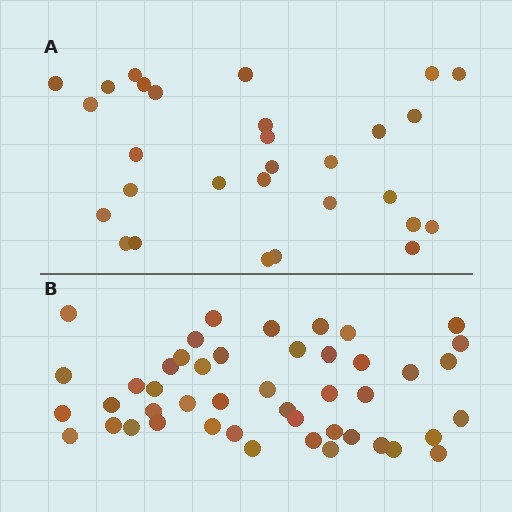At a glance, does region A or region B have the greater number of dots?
Region B (the bottom region) has more dots.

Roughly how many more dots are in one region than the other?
Region B has approximately 15 more dots than region A.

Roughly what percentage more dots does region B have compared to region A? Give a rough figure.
About 60% more.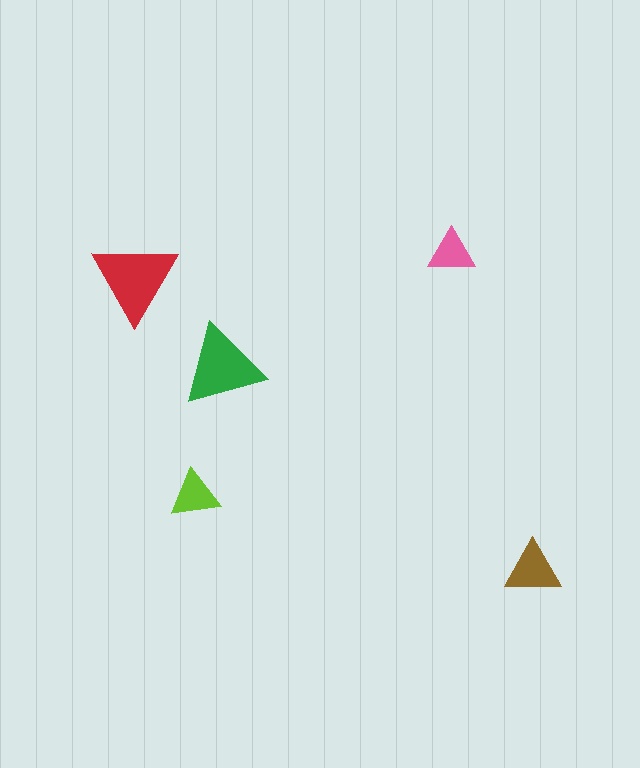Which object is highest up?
The pink triangle is topmost.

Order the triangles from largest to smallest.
the red one, the green one, the brown one, the lime one, the pink one.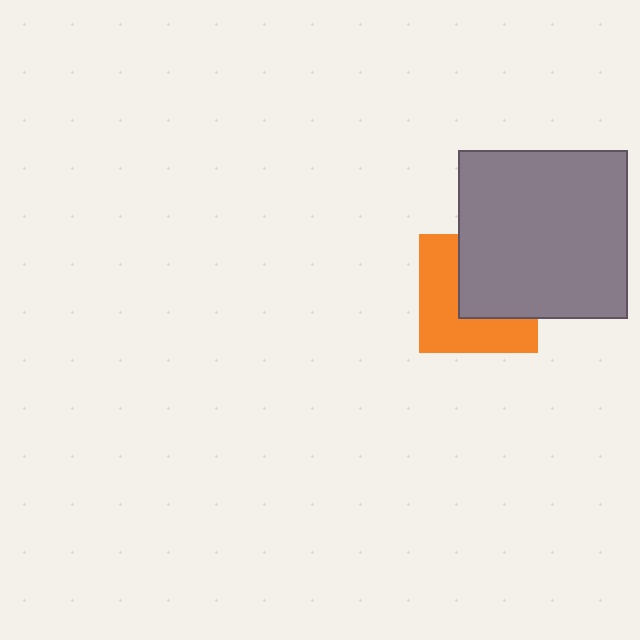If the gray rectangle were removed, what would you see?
You would see the complete orange square.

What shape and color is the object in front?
The object in front is a gray rectangle.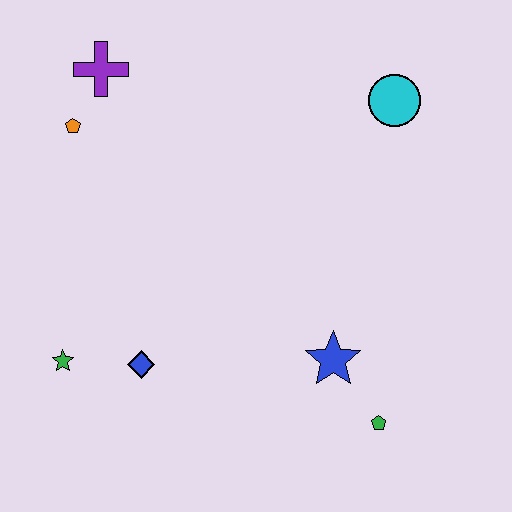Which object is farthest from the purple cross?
The green pentagon is farthest from the purple cross.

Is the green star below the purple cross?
Yes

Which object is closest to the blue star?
The green pentagon is closest to the blue star.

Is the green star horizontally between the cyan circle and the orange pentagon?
No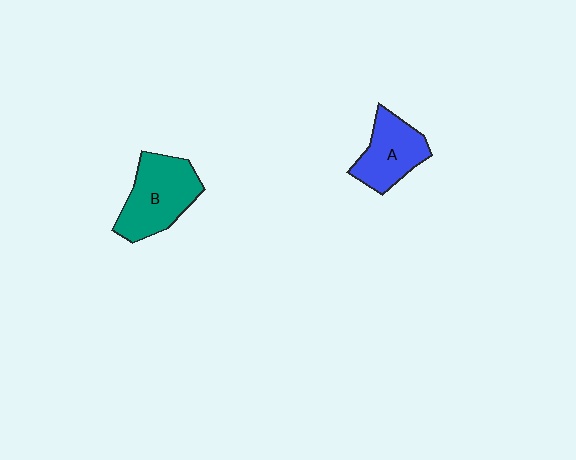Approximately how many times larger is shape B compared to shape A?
Approximately 1.3 times.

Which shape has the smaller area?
Shape A (blue).